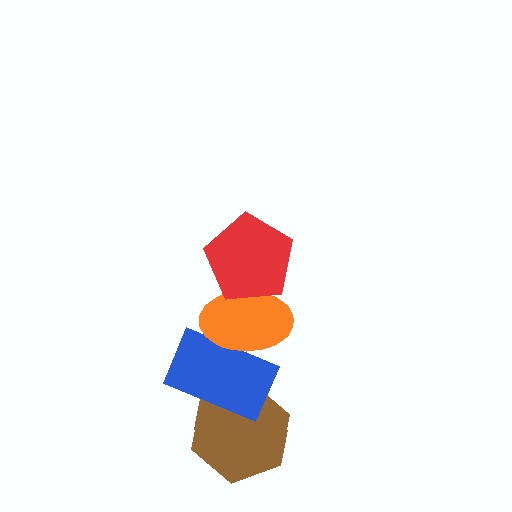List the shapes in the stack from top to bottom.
From top to bottom: the red pentagon, the orange ellipse, the blue rectangle, the brown hexagon.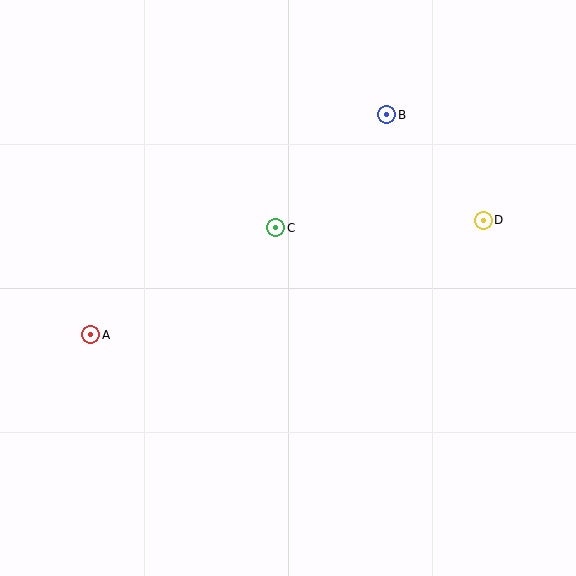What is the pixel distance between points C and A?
The distance between C and A is 214 pixels.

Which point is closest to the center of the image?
Point C at (276, 228) is closest to the center.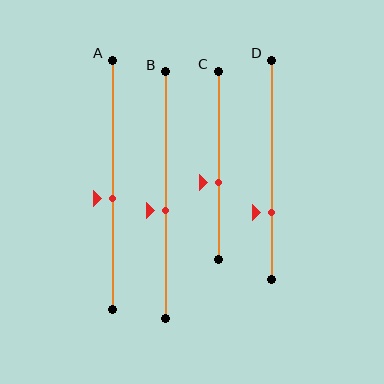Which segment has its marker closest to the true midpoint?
Segment A has its marker closest to the true midpoint.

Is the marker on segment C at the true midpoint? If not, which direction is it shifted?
No, the marker on segment C is shifted downward by about 9% of the segment length.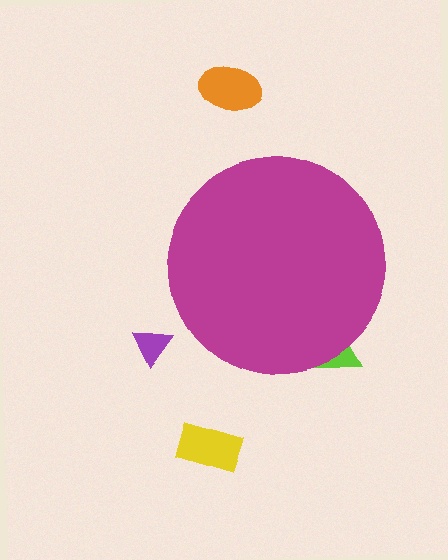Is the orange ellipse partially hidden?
No, the orange ellipse is fully visible.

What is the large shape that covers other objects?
A magenta circle.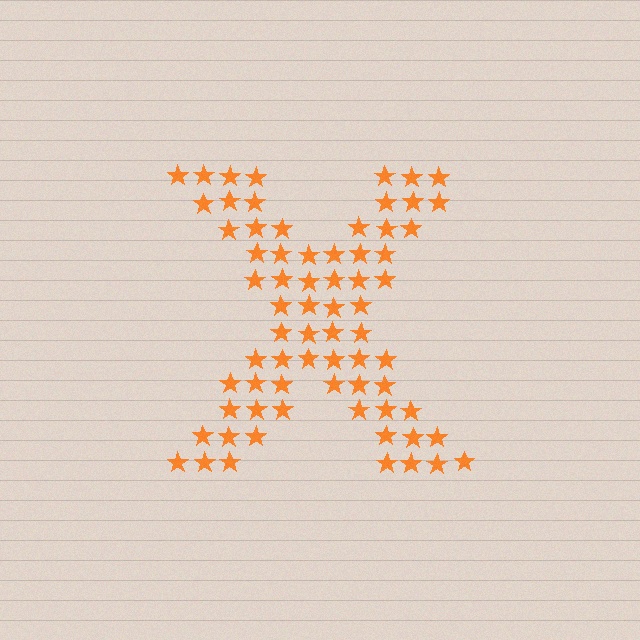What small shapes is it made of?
It is made of small stars.